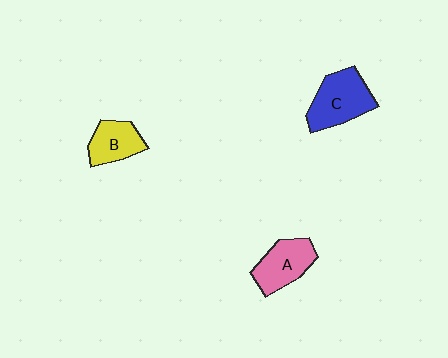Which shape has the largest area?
Shape C (blue).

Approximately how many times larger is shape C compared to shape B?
Approximately 1.4 times.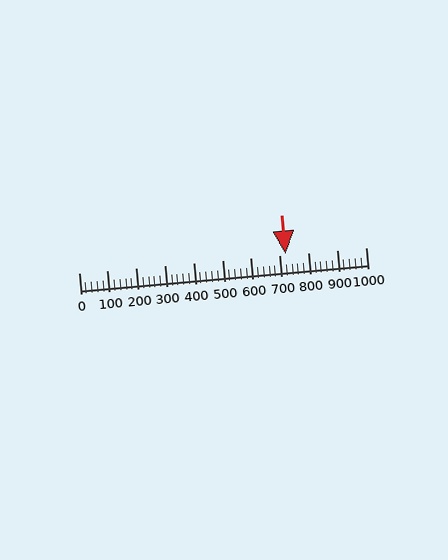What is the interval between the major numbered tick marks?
The major tick marks are spaced 100 units apart.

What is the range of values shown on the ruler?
The ruler shows values from 0 to 1000.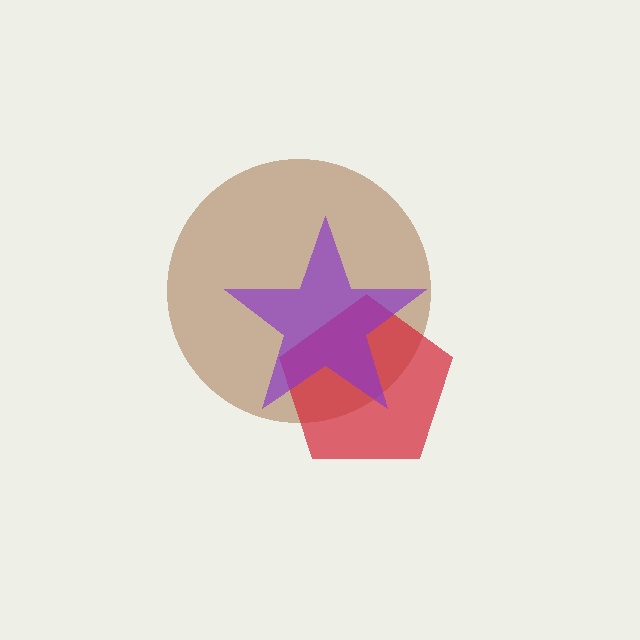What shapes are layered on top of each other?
The layered shapes are: a brown circle, a red pentagon, a purple star.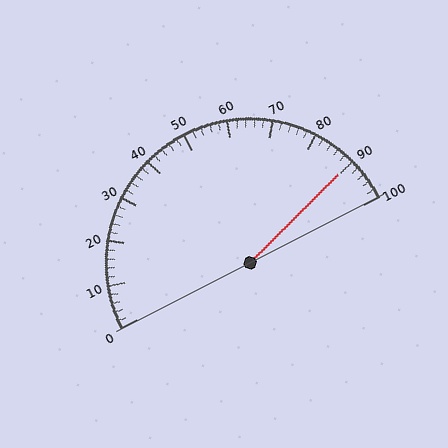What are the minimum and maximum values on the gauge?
The gauge ranges from 0 to 100.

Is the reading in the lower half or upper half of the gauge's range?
The reading is in the upper half of the range (0 to 100).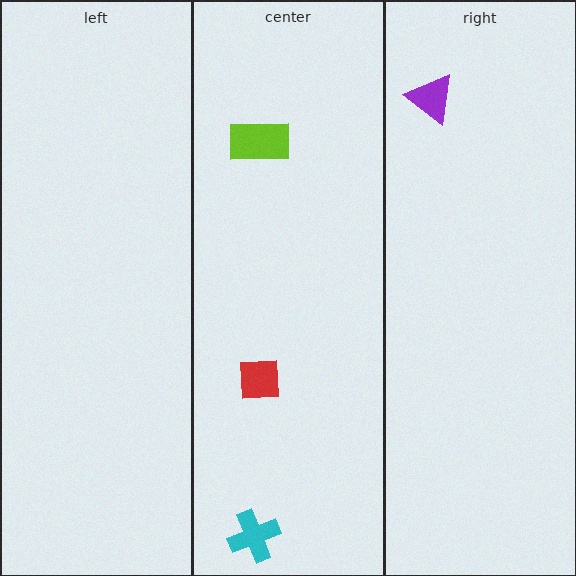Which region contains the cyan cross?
The center region.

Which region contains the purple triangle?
The right region.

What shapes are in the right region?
The purple triangle.